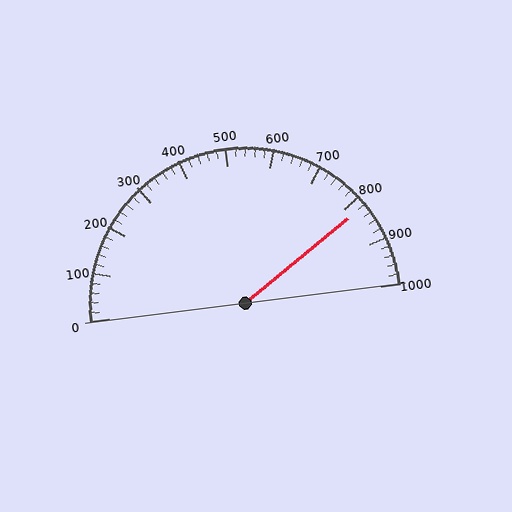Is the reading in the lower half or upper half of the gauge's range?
The reading is in the upper half of the range (0 to 1000).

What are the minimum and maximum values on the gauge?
The gauge ranges from 0 to 1000.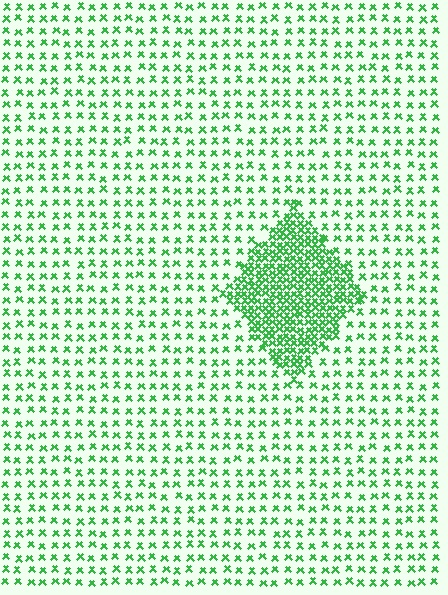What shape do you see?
I see a diamond.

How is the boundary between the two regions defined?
The boundary is defined by a change in element density (approximately 3.0x ratio). All elements are the same color, size, and shape.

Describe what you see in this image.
The image contains small green elements arranged at two different densities. A diamond-shaped region is visible where the elements are more densely packed than the surrounding area.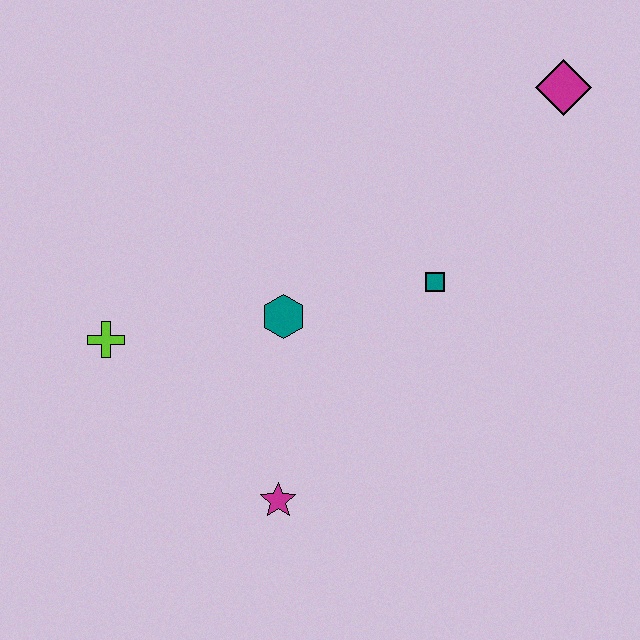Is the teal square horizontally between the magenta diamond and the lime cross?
Yes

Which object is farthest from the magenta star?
The magenta diamond is farthest from the magenta star.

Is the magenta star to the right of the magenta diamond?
No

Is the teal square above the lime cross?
Yes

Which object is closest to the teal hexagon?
The teal square is closest to the teal hexagon.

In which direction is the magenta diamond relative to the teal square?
The magenta diamond is above the teal square.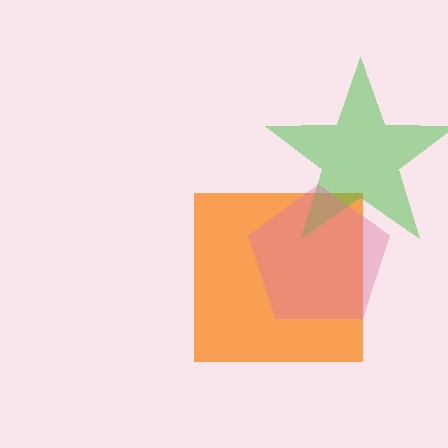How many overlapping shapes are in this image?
There are 3 overlapping shapes in the image.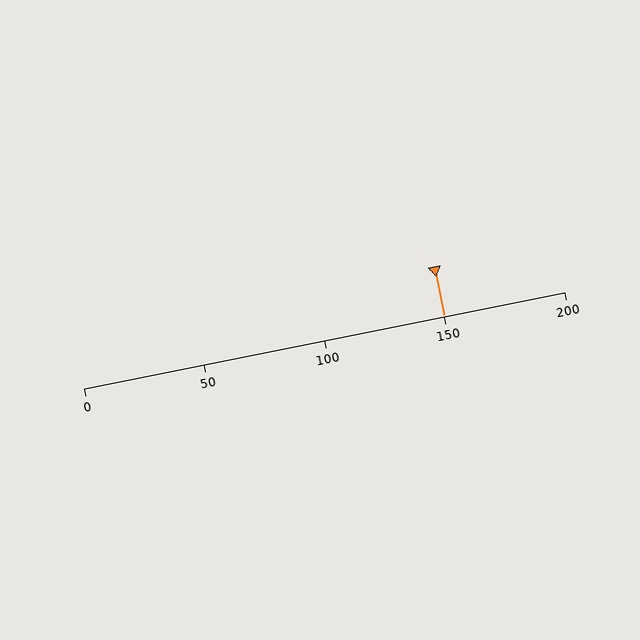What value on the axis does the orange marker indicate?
The marker indicates approximately 150.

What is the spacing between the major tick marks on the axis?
The major ticks are spaced 50 apart.